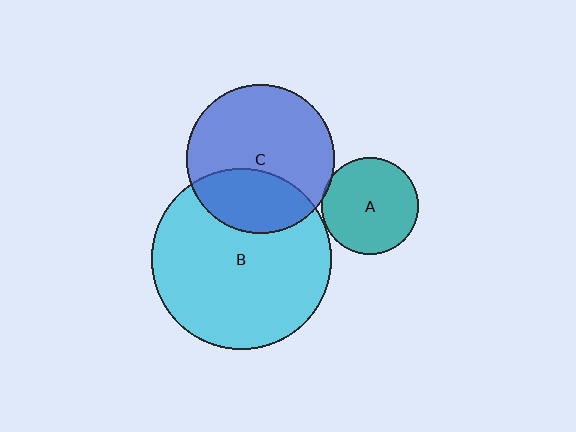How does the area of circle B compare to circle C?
Approximately 1.5 times.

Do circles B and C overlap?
Yes.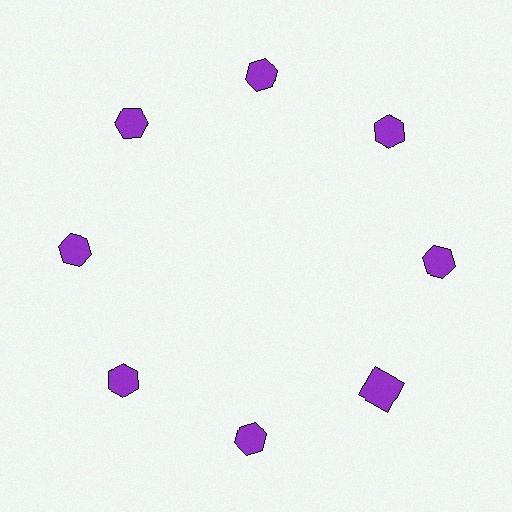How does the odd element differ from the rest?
It has a different shape: square instead of hexagon.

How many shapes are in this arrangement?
There are 8 shapes arranged in a ring pattern.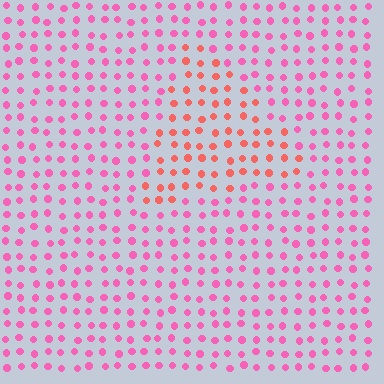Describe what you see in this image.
The image is filled with small pink elements in a uniform arrangement. A triangle-shaped region is visible where the elements are tinted to a slightly different hue, forming a subtle color boundary.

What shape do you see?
I see a triangle.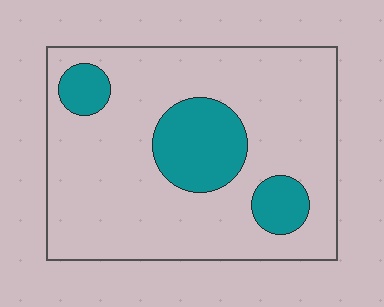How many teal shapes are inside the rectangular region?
3.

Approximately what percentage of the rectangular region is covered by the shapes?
Approximately 20%.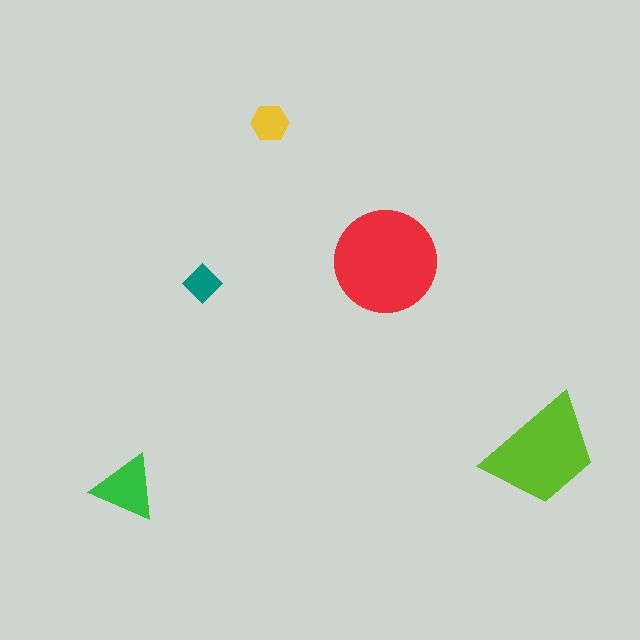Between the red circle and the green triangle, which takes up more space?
The red circle.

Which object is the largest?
The red circle.